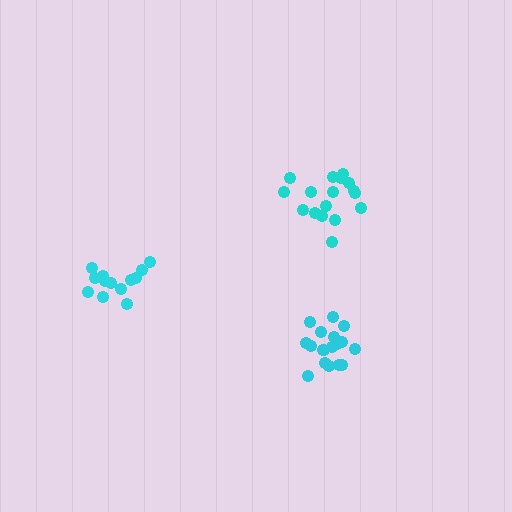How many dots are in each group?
Group 1: 17 dots, Group 2: 18 dots, Group 3: 13 dots (48 total).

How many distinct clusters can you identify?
There are 3 distinct clusters.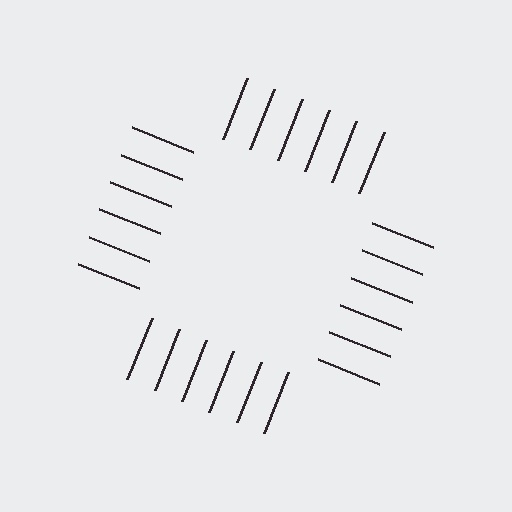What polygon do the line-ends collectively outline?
An illusory square — the line segments terminate on its edges but no continuous stroke is drawn.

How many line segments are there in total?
24 — 6 along each of the 4 edges.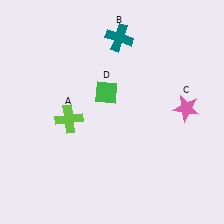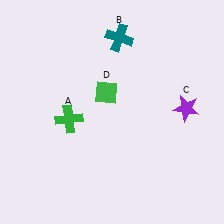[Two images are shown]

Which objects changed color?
A changed from lime to green. C changed from pink to purple.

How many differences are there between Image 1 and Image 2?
There are 2 differences between the two images.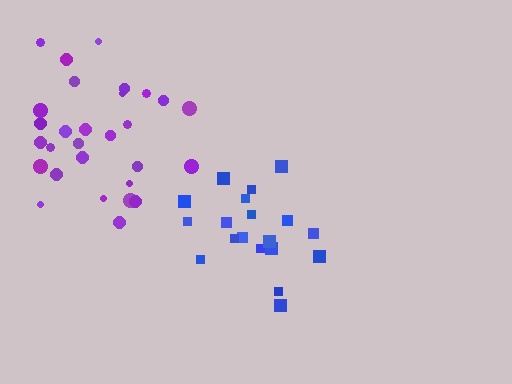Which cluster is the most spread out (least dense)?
Purple.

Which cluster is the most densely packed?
Blue.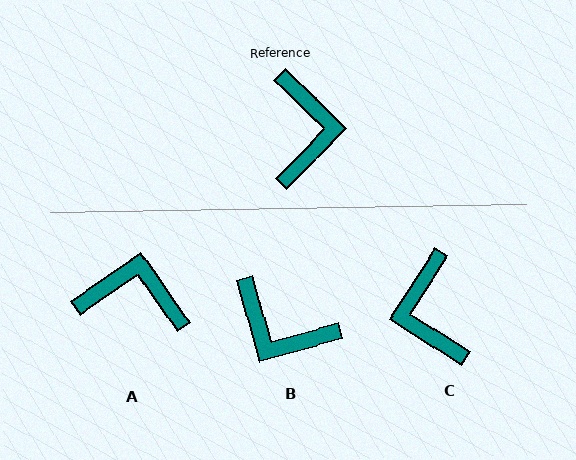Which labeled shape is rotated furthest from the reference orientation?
C, about 168 degrees away.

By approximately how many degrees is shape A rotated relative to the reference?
Approximately 80 degrees counter-clockwise.